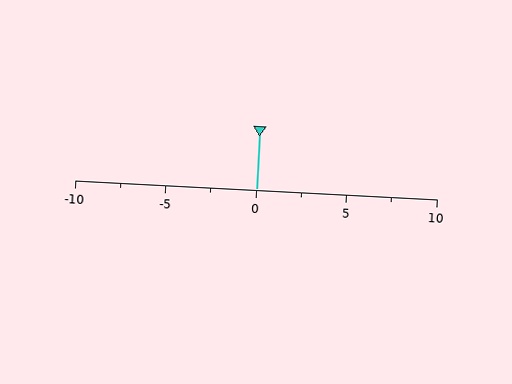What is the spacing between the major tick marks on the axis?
The major ticks are spaced 5 apart.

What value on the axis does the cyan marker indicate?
The marker indicates approximately 0.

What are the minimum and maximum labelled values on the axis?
The axis runs from -10 to 10.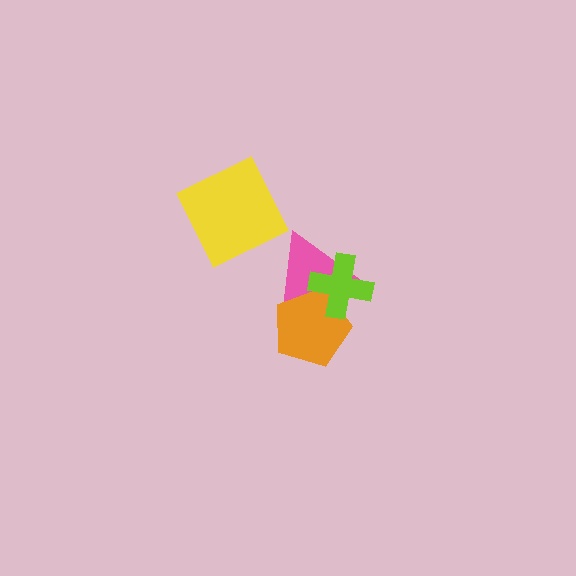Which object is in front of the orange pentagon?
The lime cross is in front of the orange pentagon.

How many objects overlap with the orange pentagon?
2 objects overlap with the orange pentagon.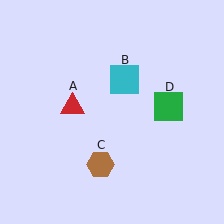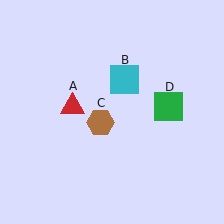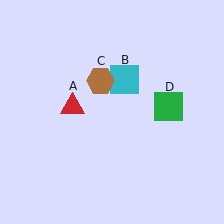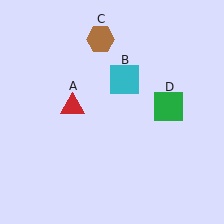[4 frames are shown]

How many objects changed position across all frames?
1 object changed position: brown hexagon (object C).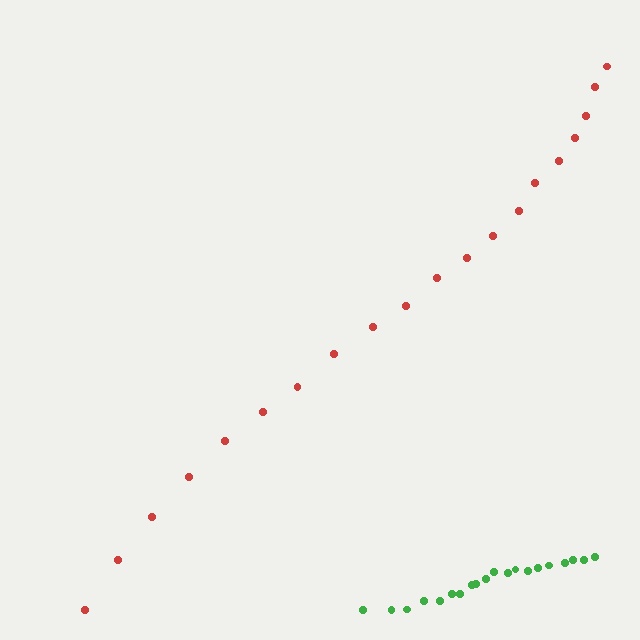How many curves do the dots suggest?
There are 2 distinct paths.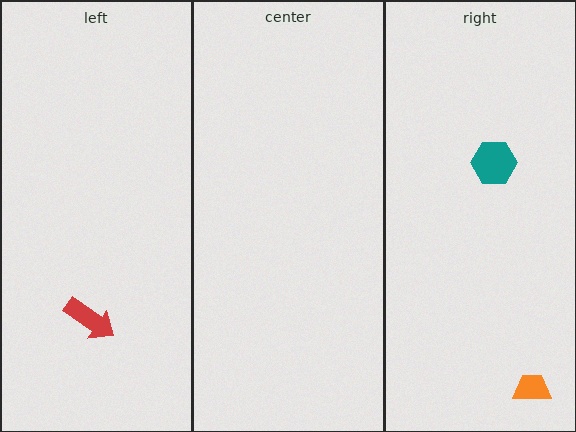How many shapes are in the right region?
2.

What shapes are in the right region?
The orange trapezoid, the teal hexagon.